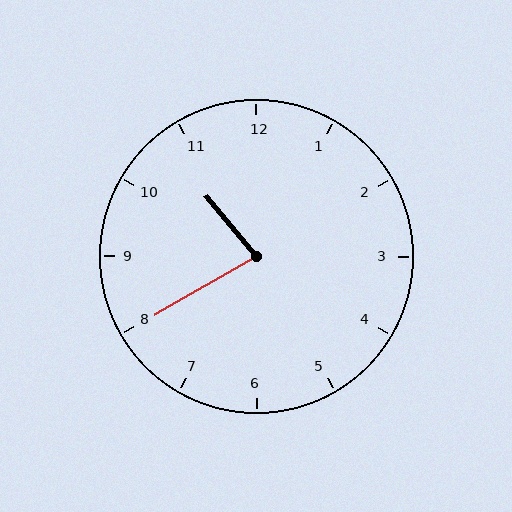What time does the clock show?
10:40.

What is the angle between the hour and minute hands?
Approximately 80 degrees.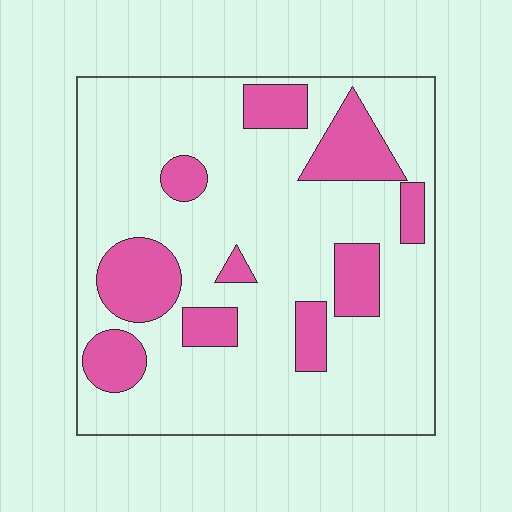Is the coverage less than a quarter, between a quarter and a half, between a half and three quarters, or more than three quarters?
Less than a quarter.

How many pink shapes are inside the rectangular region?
10.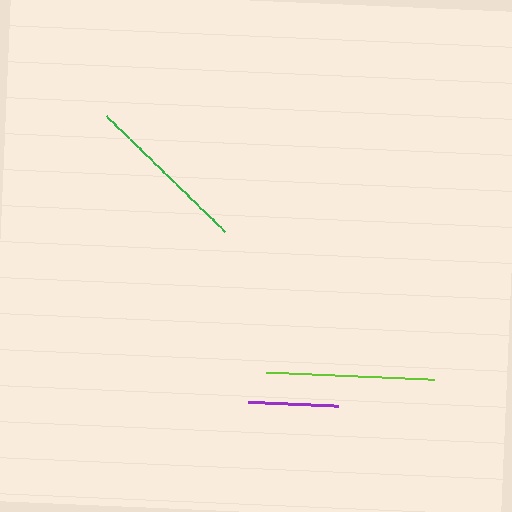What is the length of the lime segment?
The lime segment is approximately 168 pixels long.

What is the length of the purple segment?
The purple segment is approximately 90 pixels long.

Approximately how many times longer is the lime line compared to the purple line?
The lime line is approximately 1.9 times the length of the purple line.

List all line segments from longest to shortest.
From longest to shortest: lime, green, purple.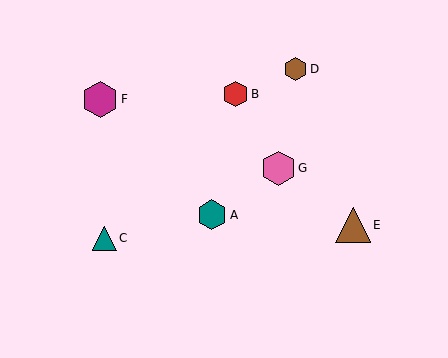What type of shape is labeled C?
Shape C is a teal triangle.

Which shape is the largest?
The magenta hexagon (labeled F) is the largest.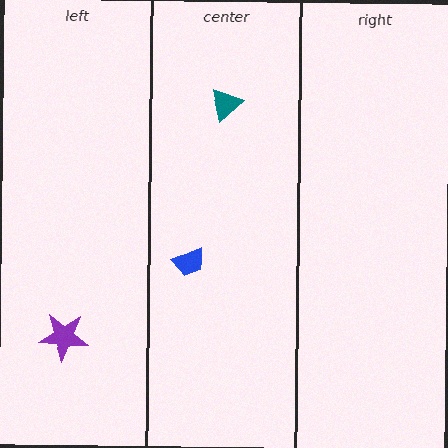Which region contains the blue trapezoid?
The center region.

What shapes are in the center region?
The blue trapezoid, the teal triangle.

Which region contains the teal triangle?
The center region.